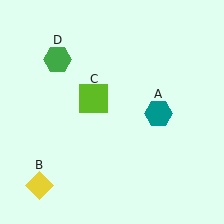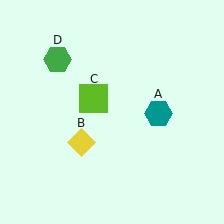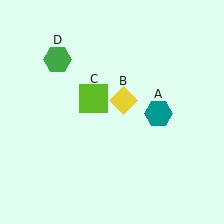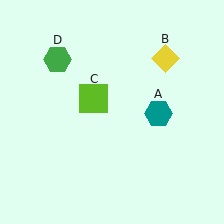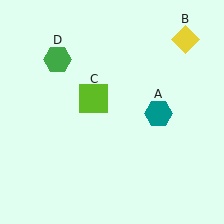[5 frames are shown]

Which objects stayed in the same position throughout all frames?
Teal hexagon (object A) and lime square (object C) and green hexagon (object D) remained stationary.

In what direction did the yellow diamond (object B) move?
The yellow diamond (object B) moved up and to the right.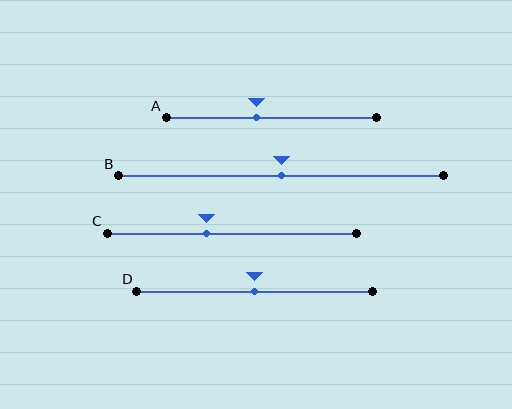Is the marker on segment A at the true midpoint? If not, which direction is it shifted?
No, the marker on segment A is shifted to the left by about 7% of the segment length.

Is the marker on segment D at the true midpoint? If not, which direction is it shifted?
Yes, the marker on segment D is at the true midpoint.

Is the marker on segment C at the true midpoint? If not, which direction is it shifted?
No, the marker on segment C is shifted to the left by about 10% of the segment length.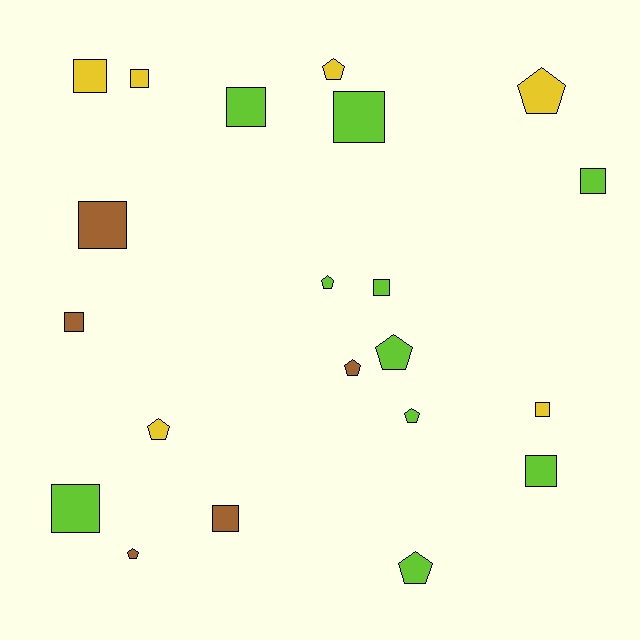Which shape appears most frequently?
Square, with 12 objects.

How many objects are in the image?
There are 21 objects.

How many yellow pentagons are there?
There are 3 yellow pentagons.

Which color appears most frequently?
Lime, with 10 objects.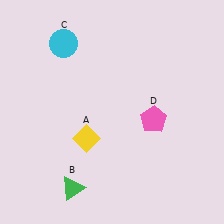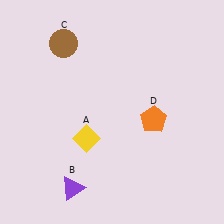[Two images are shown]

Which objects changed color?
B changed from green to purple. C changed from cyan to brown. D changed from pink to orange.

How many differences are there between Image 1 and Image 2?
There are 3 differences between the two images.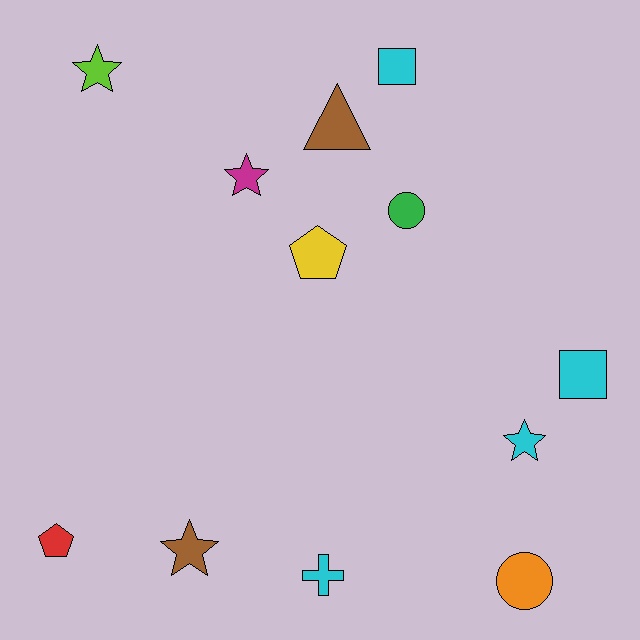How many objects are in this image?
There are 12 objects.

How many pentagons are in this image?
There are 2 pentagons.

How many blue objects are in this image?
There are no blue objects.